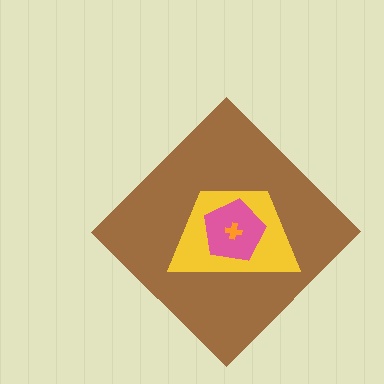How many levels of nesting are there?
4.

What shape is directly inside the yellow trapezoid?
The pink pentagon.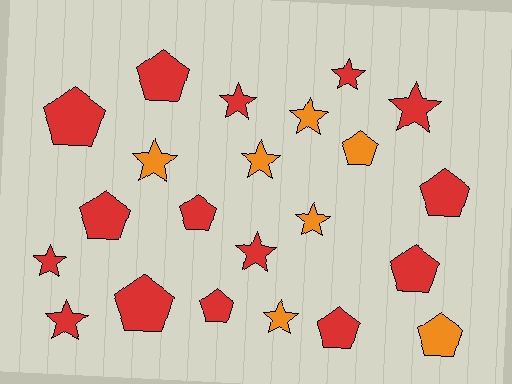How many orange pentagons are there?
There are 2 orange pentagons.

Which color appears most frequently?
Red, with 15 objects.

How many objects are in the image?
There are 22 objects.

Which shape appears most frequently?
Pentagon, with 11 objects.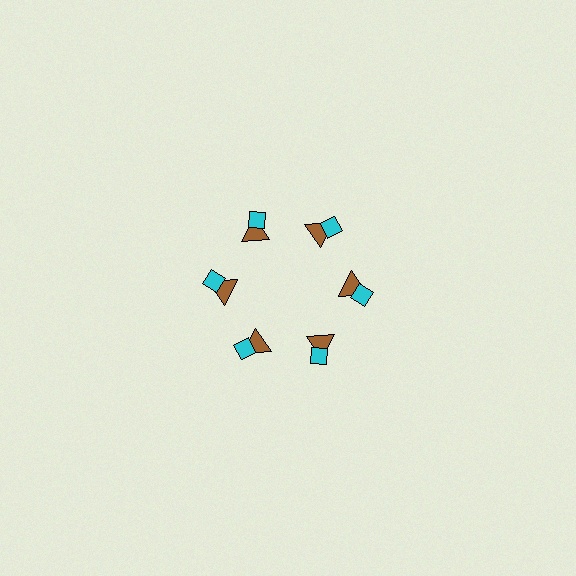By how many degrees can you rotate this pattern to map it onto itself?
The pattern maps onto itself every 60 degrees of rotation.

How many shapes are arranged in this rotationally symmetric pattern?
There are 12 shapes, arranged in 6 groups of 2.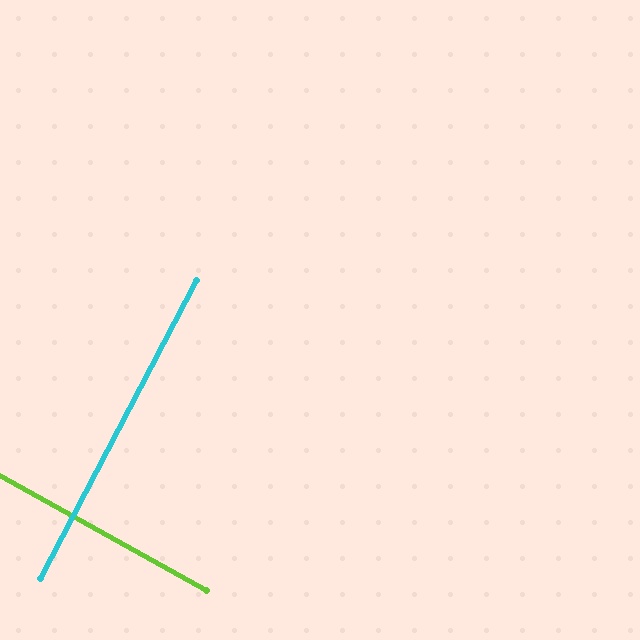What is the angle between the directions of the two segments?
Approximately 89 degrees.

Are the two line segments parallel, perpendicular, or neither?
Perpendicular — they meet at approximately 89°.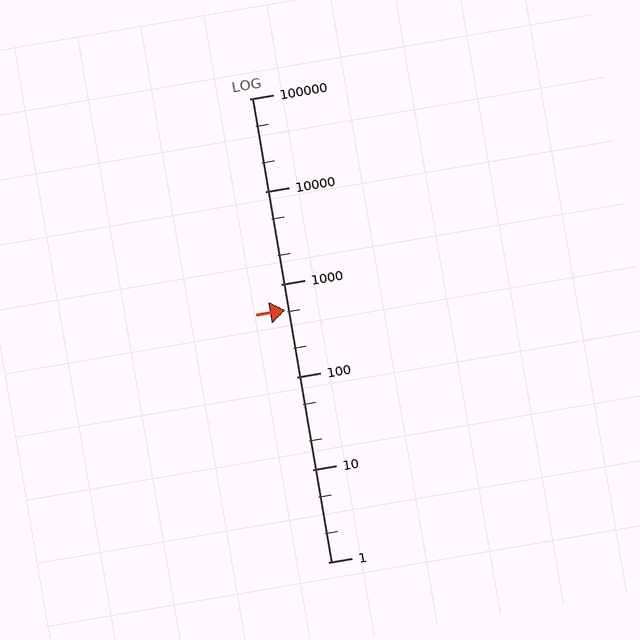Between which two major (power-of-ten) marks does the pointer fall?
The pointer is between 100 and 1000.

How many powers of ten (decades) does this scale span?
The scale spans 5 decades, from 1 to 100000.